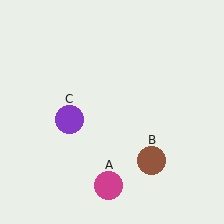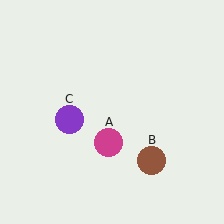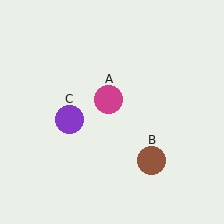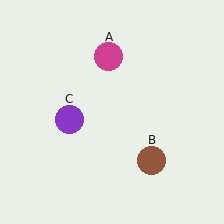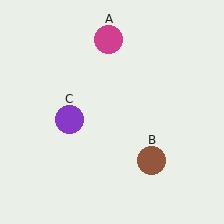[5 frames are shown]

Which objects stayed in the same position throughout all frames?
Brown circle (object B) and purple circle (object C) remained stationary.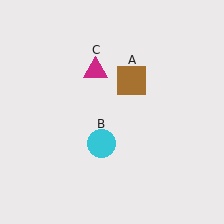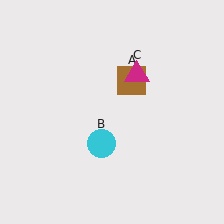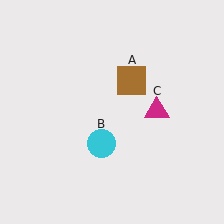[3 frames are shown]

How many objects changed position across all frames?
1 object changed position: magenta triangle (object C).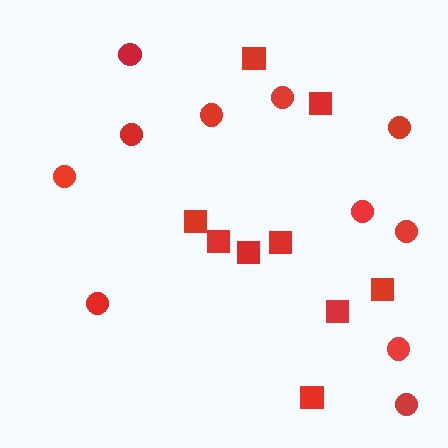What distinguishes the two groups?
There are 2 groups: one group of circles (11) and one group of squares (9).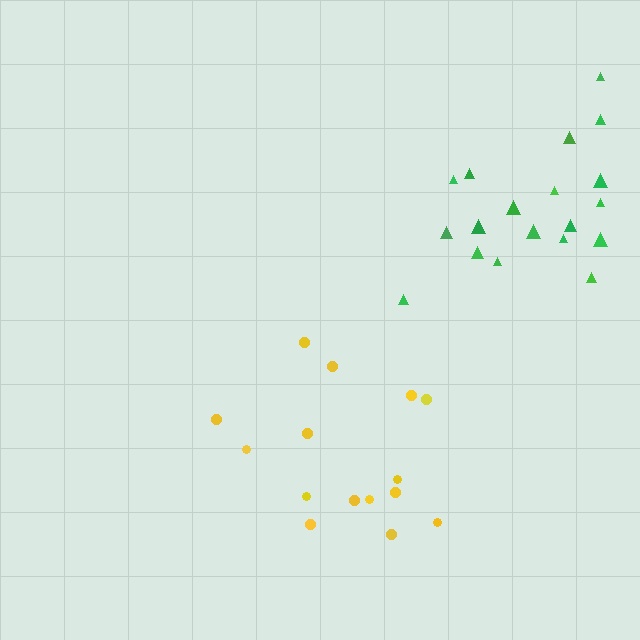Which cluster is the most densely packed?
Green.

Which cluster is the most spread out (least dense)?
Yellow.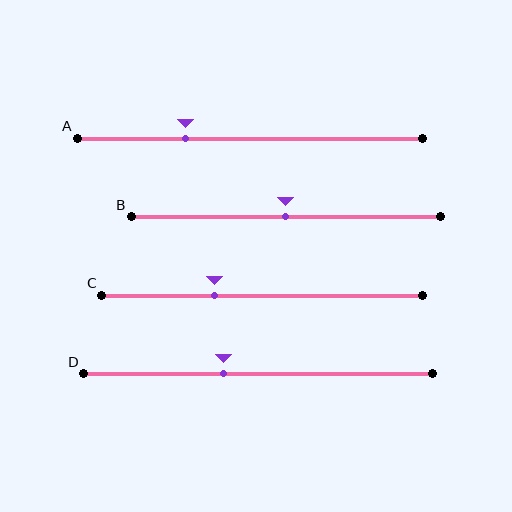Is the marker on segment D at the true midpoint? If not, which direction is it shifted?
No, the marker on segment D is shifted to the left by about 10% of the segment length.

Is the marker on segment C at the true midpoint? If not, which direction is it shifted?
No, the marker on segment C is shifted to the left by about 15% of the segment length.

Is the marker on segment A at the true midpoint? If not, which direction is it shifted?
No, the marker on segment A is shifted to the left by about 19% of the segment length.